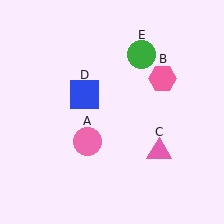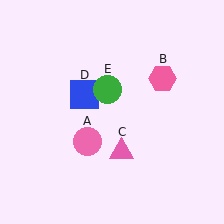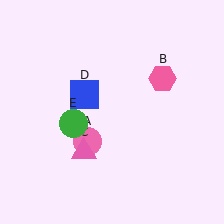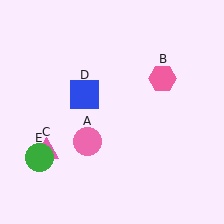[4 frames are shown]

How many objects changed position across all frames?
2 objects changed position: pink triangle (object C), green circle (object E).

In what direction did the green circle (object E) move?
The green circle (object E) moved down and to the left.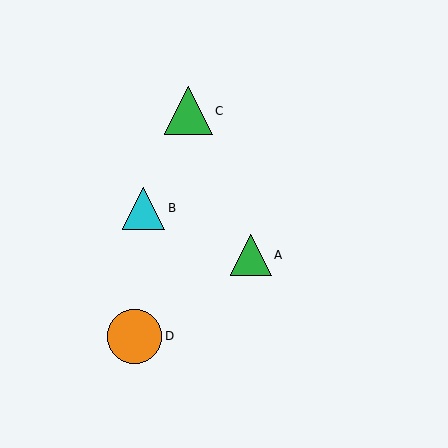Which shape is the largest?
The orange circle (labeled D) is the largest.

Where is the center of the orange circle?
The center of the orange circle is at (135, 336).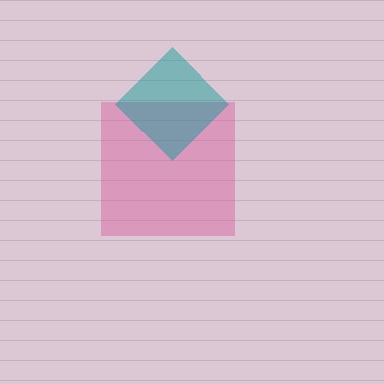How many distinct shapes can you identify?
There are 2 distinct shapes: a pink square, a teal diamond.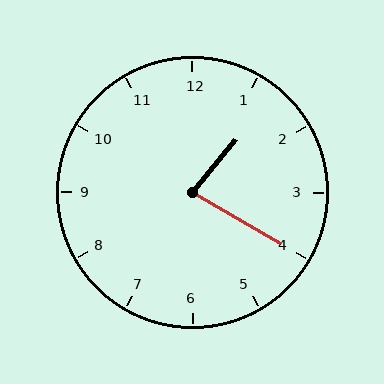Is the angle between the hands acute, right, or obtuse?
It is acute.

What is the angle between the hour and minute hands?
Approximately 80 degrees.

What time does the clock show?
1:20.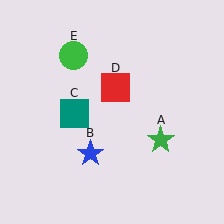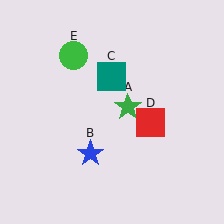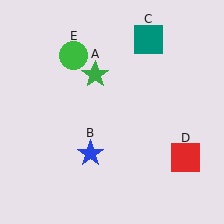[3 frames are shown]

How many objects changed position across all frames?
3 objects changed position: green star (object A), teal square (object C), red square (object D).